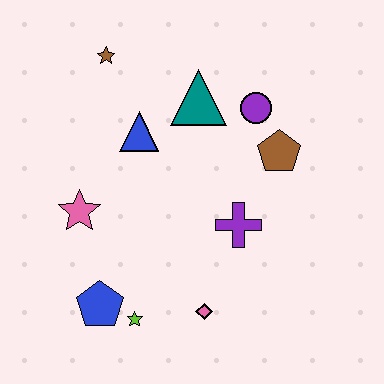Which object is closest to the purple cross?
The brown pentagon is closest to the purple cross.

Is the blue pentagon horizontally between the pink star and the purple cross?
Yes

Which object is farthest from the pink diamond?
The brown star is farthest from the pink diamond.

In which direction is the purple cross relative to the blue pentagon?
The purple cross is to the right of the blue pentagon.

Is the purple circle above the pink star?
Yes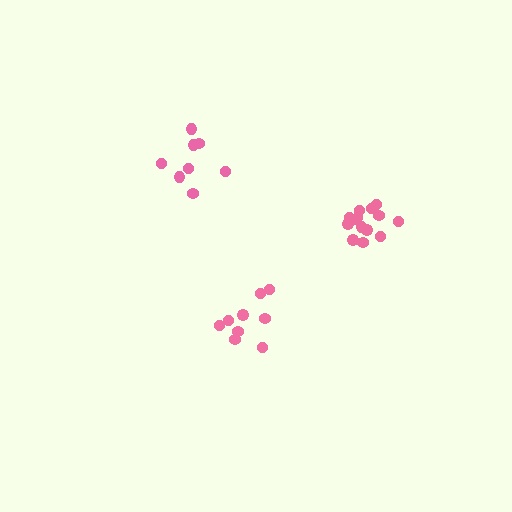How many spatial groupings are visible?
There are 3 spatial groupings.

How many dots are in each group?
Group 1: 14 dots, Group 2: 8 dots, Group 3: 9 dots (31 total).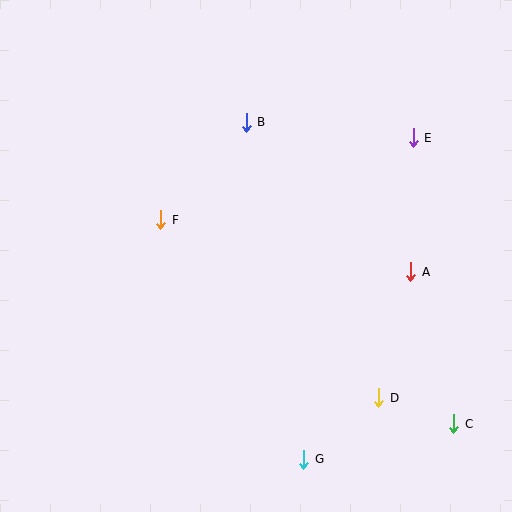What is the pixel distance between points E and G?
The distance between E and G is 340 pixels.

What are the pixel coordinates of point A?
Point A is at (411, 272).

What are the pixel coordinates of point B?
Point B is at (246, 122).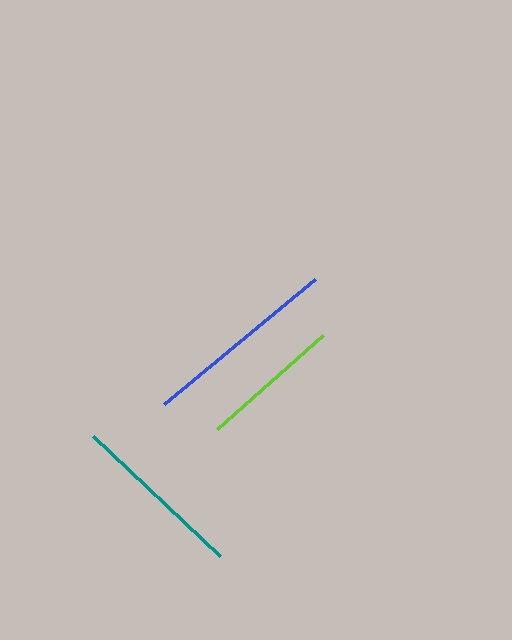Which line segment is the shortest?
The lime line is the shortest at approximately 142 pixels.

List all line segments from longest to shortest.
From longest to shortest: blue, teal, lime.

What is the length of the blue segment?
The blue segment is approximately 196 pixels long.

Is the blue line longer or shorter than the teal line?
The blue line is longer than the teal line.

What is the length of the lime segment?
The lime segment is approximately 142 pixels long.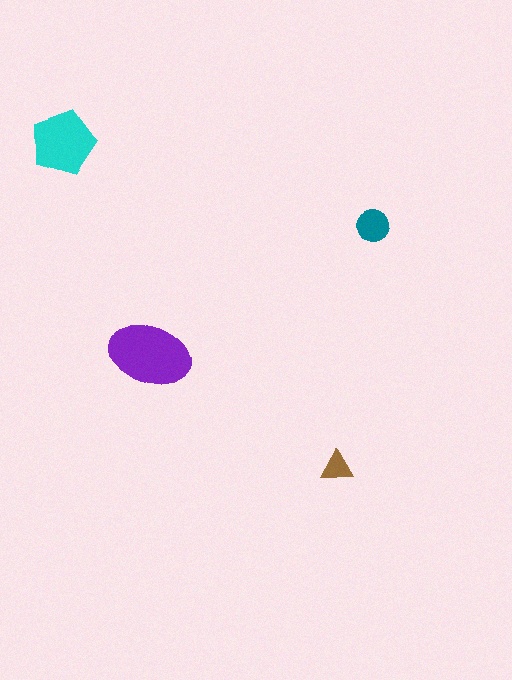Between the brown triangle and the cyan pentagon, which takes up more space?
The cyan pentagon.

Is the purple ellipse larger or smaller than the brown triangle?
Larger.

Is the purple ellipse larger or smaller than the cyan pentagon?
Larger.